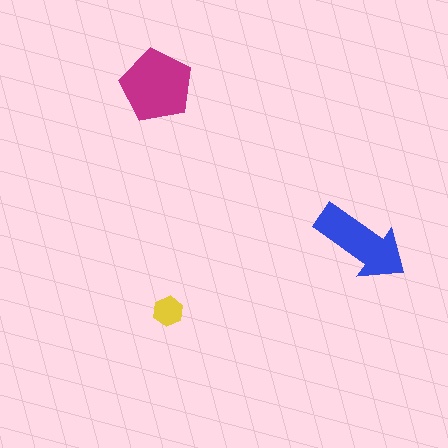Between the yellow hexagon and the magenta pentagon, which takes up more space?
The magenta pentagon.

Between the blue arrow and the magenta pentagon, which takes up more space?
The magenta pentagon.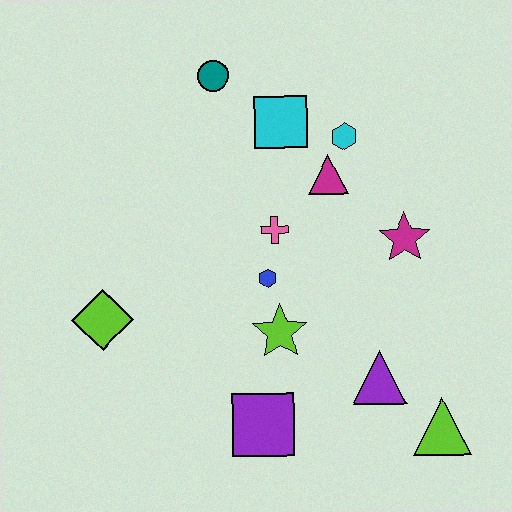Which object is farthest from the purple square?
The teal circle is farthest from the purple square.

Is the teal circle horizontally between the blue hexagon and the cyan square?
No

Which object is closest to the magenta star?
The magenta triangle is closest to the magenta star.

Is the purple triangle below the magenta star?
Yes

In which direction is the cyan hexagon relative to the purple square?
The cyan hexagon is above the purple square.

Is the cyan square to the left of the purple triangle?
Yes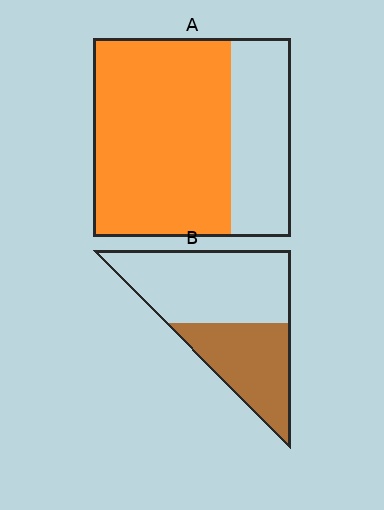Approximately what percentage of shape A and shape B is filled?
A is approximately 70% and B is approximately 40%.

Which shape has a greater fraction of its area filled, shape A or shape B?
Shape A.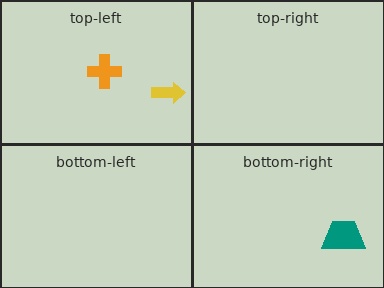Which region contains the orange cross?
The top-left region.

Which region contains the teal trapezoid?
The bottom-right region.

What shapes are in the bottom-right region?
The teal trapezoid.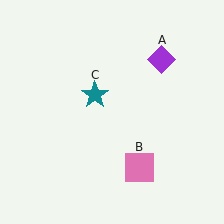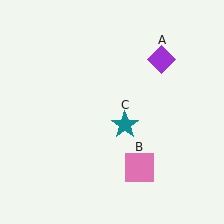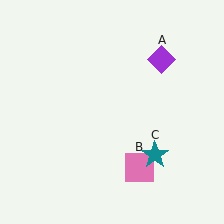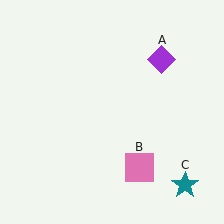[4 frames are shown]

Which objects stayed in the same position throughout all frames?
Purple diamond (object A) and pink square (object B) remained stationary.